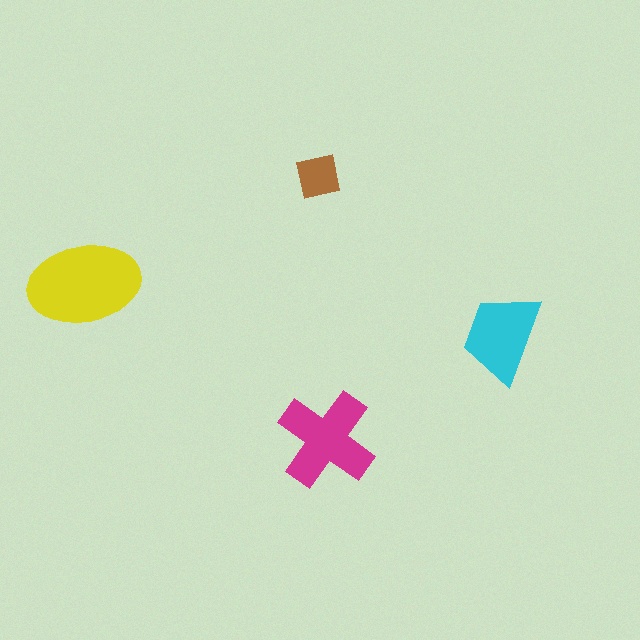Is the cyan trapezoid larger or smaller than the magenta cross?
Smaller.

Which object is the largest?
The yellow ellipse.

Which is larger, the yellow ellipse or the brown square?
The yellow ellipse.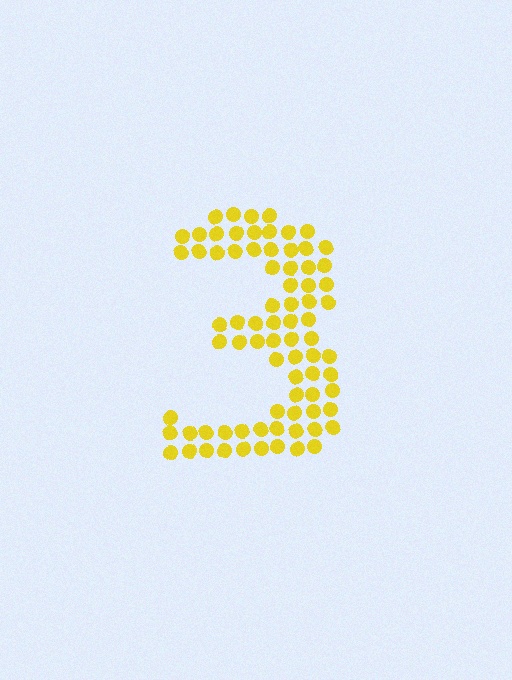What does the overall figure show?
The overall figure shows the digit 3.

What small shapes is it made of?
It is made of small circles.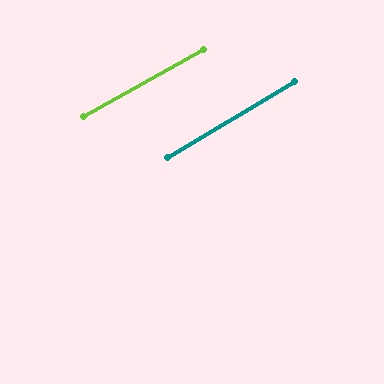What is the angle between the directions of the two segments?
Approximately 2 degrees.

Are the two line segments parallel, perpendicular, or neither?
Parallel — their directions differ by only 2.0°.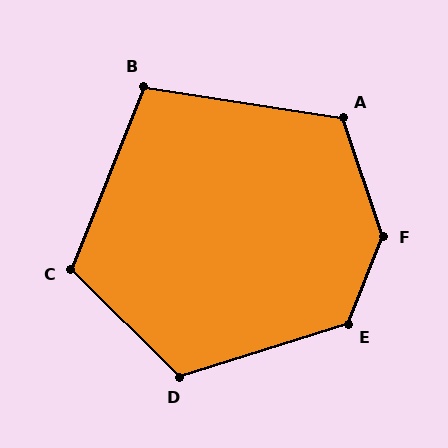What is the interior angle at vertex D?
Approximately 118 degrees (obtuse).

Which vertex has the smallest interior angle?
B, at approximately 103 degrees.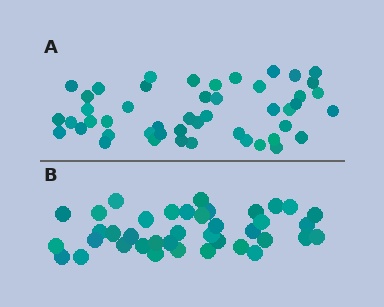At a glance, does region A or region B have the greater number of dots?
Region A (the top region) has more dots.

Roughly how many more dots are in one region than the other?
Region A has roughly 8 or so more dots than region B.